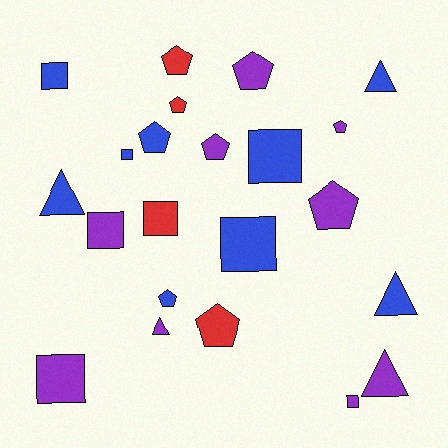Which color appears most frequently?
Purple, with 9 objects.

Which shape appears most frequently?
Pentagon, with 9 objects.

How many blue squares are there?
There are 4 blue squares.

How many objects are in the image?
There are 22 objects.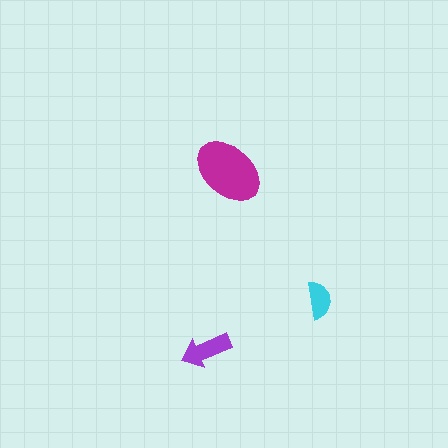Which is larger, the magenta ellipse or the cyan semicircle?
The magenta ellipse.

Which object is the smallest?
The cyan semicircle.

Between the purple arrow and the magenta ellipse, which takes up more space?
The magenta ellipse.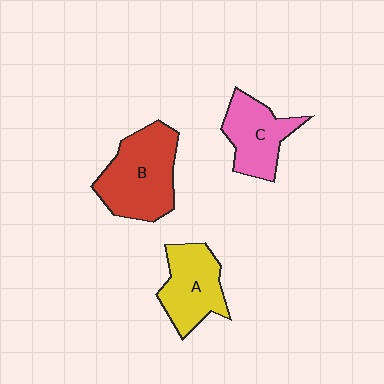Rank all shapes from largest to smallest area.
From largest to smallest: B (red), A (yellow), C (pink).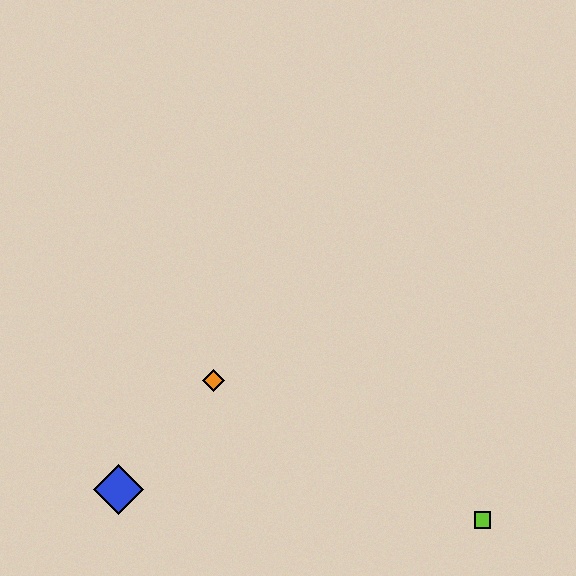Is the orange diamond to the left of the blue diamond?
No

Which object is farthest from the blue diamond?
The lime square is farthest from the blue diamond.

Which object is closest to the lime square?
The orange diamond is closest to the lime square.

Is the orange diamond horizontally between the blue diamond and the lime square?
Yes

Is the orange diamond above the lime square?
Yes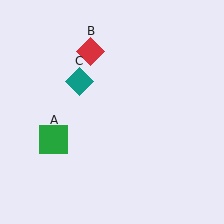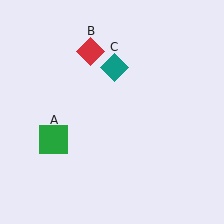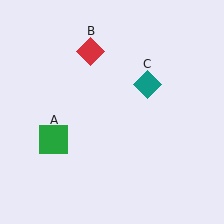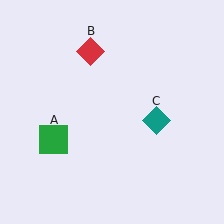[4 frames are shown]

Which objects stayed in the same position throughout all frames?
Green square (object A) and red diamond (object B) remained stationary.